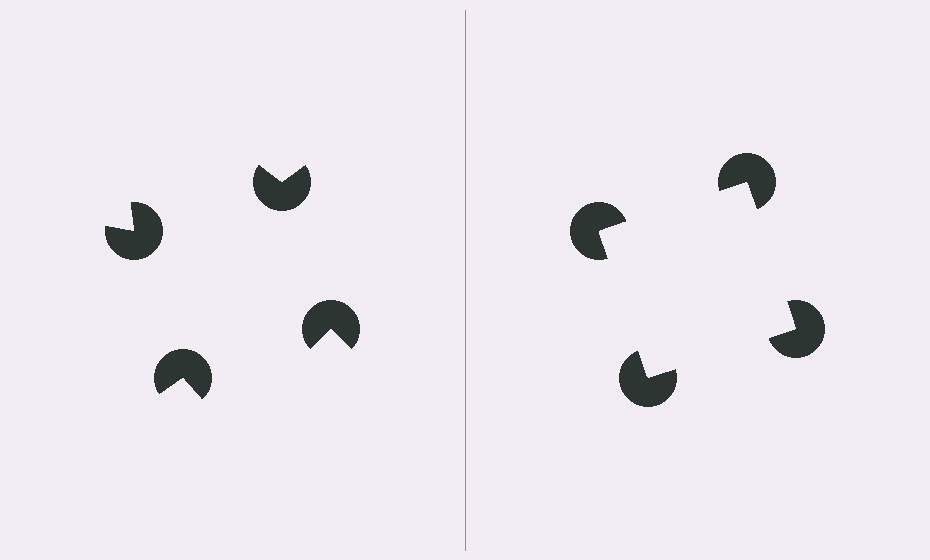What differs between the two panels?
The pac-man discs are positioned identically on both sides; only the wedge orientations differ. On the right they align to a square; on the left they are misaligned.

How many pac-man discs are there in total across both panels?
8 — 4 on each side.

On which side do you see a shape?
An illusory square appears on the right side. On the left side the wedge cuts are rotated, so no coherent shape forms.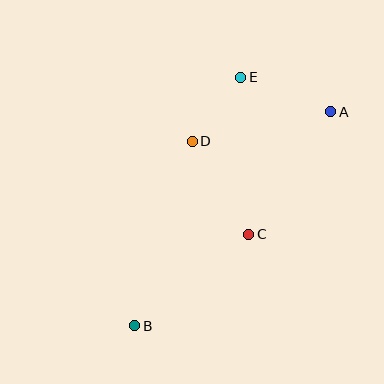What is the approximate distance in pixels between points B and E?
The distance between B and E is approximately 270 pixels.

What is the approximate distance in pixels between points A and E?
The distance between A and E is approximately 96 pixels.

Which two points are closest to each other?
Points D and E are closest to each other.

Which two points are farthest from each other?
Points A and B are farthest from each other.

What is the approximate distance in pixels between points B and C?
The distance between B and C is approximately 146 pixels.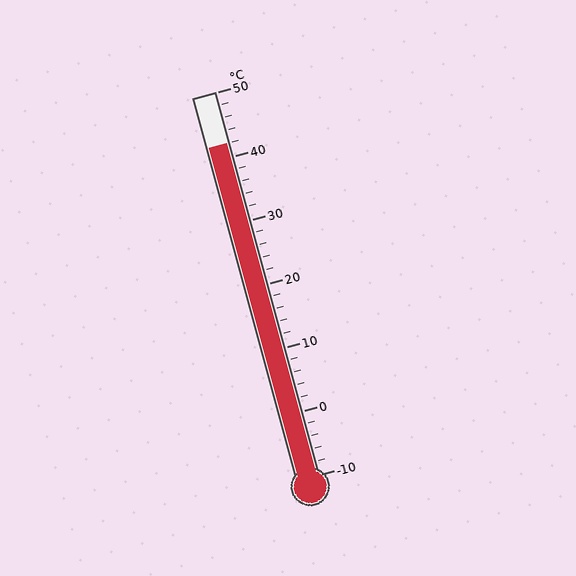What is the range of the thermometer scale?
The thermometer scale ranges from -10°C to 50°C.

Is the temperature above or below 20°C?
The temperature is above 20°C.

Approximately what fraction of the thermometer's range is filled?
The thermometer is filled to approximately 85% of its range.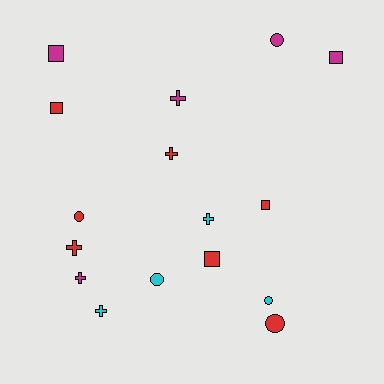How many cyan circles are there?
There are 2 cyan circles.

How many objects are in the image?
There are 16 objects.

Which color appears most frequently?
Red, with 7 objects.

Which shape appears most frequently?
Cross, with 6 objects.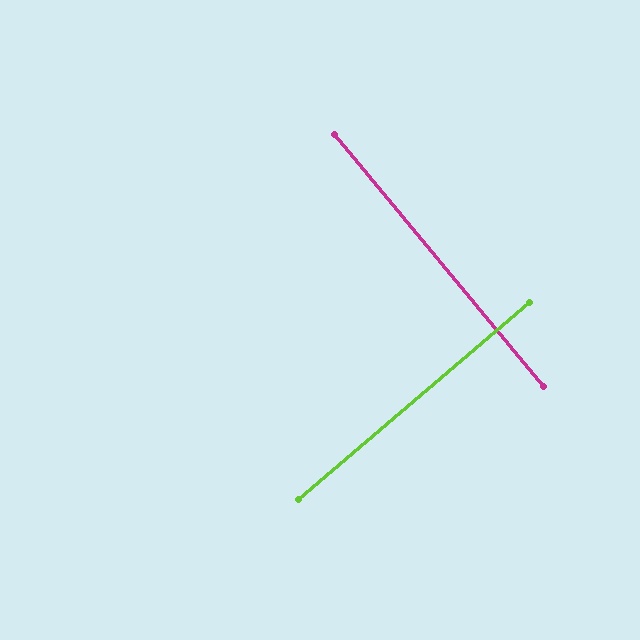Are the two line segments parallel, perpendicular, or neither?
Perpendicular — they meet at approximately 89°.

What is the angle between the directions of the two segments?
Approximately 89 degrees.